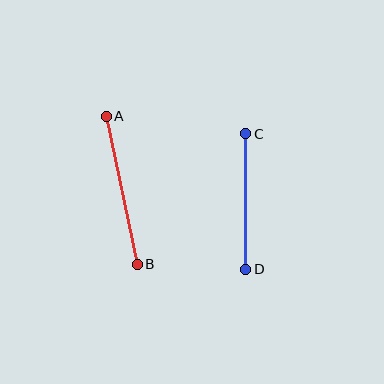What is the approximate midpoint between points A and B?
The midpoint is at approximately (122, 190) pixels.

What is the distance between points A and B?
The distance is approximately 151 pixels.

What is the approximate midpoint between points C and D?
The midpoint is at approximately (246, 201) pixels.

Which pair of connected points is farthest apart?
Points A and B are farthest apart.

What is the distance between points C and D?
The distance is approximately 135 pixels.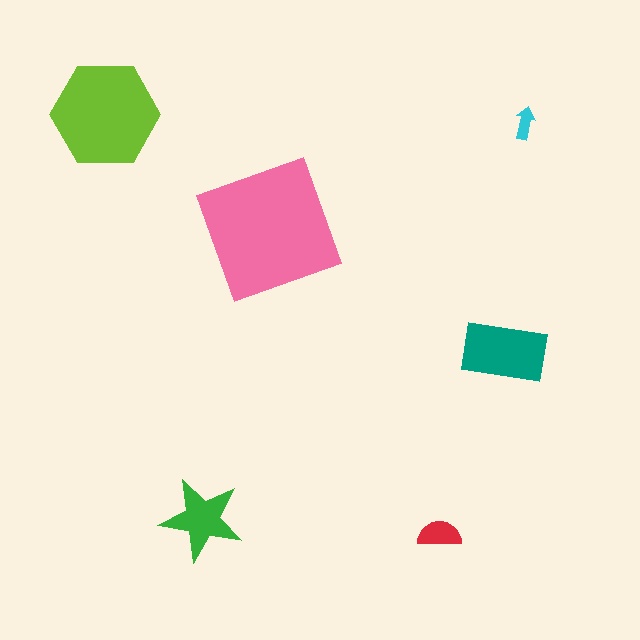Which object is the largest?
The pink square.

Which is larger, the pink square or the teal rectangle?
The pink square.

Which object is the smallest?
The cyan arrow.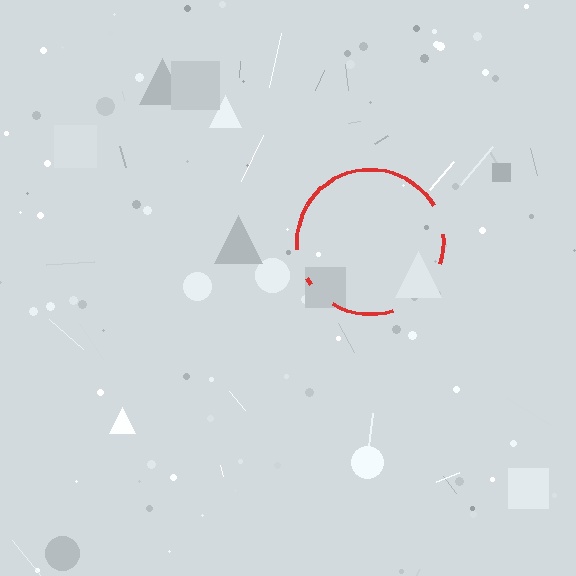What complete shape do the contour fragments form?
The contour fragments form a circle.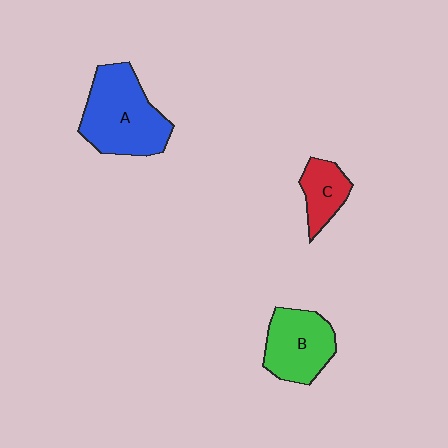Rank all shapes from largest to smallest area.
From largest to smallest: A (blue), B (green), C (red).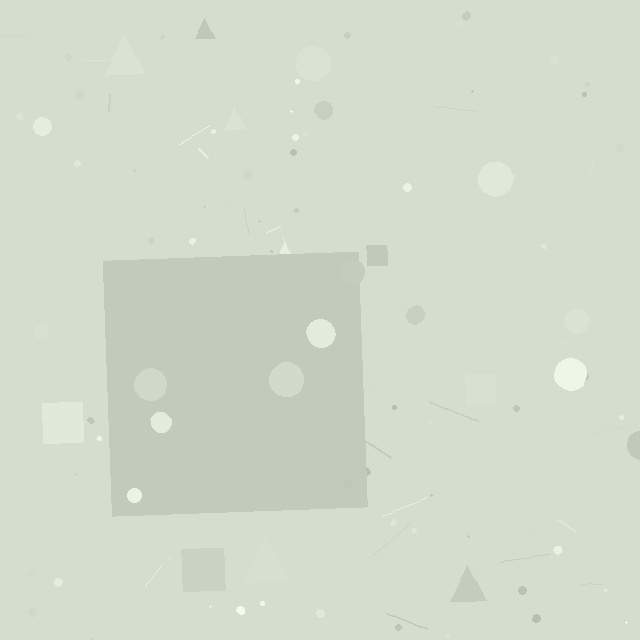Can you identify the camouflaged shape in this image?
The camouflaged shape is a square.